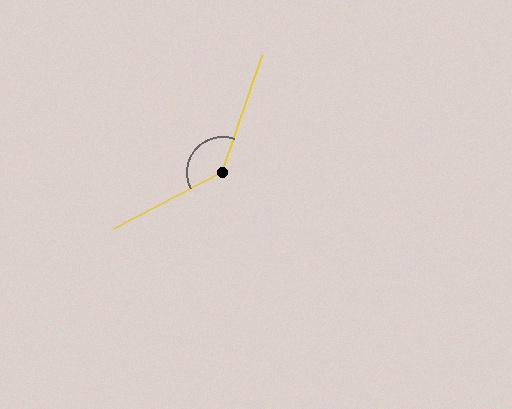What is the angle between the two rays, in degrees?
Approximately 136 degrees.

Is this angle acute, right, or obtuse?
It is obtuse.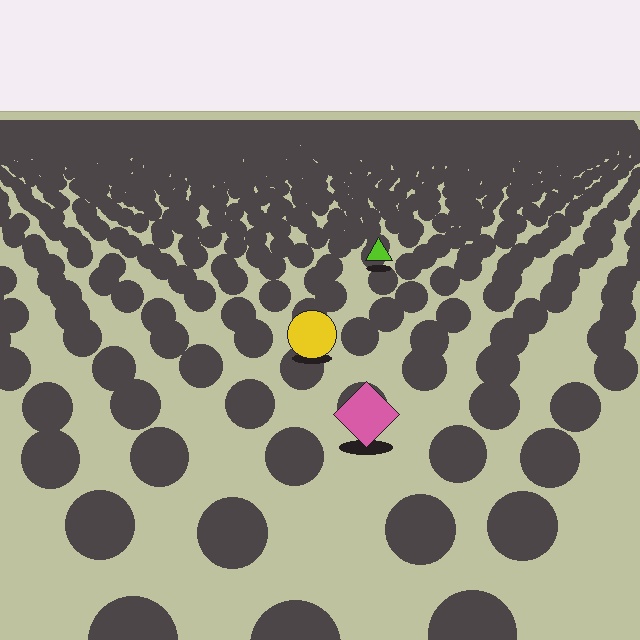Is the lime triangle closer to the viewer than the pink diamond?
No. The pink diamond is closer — you can tell from the texture gradient: the ground texture is coarser near it.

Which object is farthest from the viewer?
The lime triangle is farthest from the viewer. It appears smaller and the ground texture around it is denser.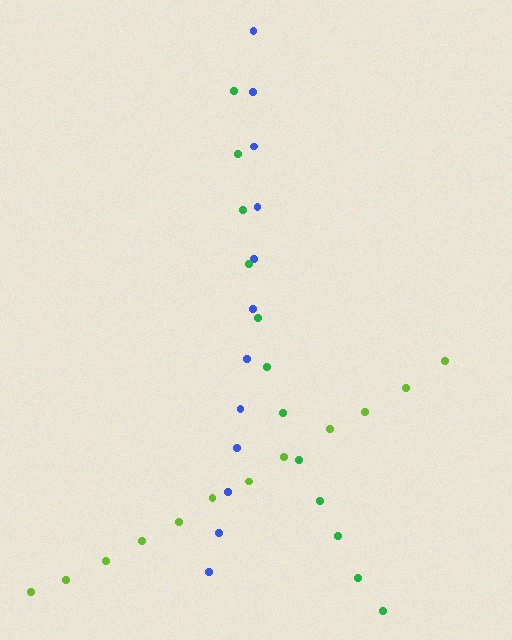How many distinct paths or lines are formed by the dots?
There are 3 distinct paths.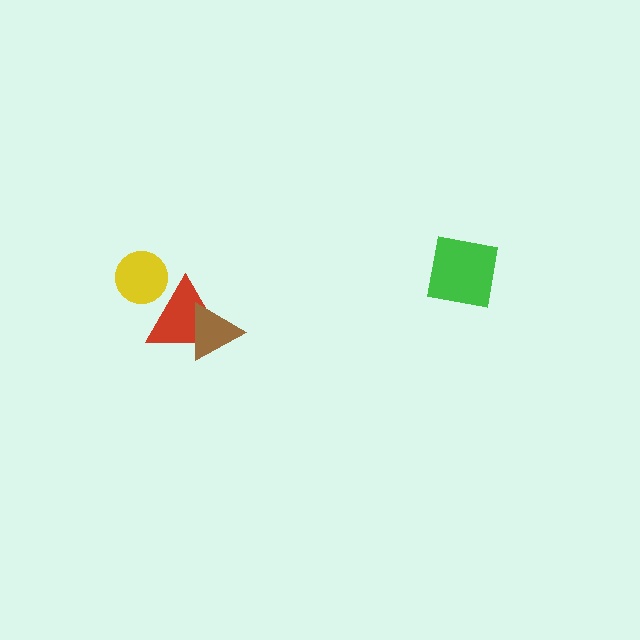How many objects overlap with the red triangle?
2 objects overlap with the red triangle.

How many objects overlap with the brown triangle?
1 object overlaps with the brown triangle.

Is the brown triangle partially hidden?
No, no other shape covers it.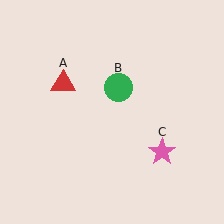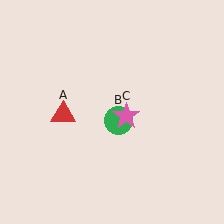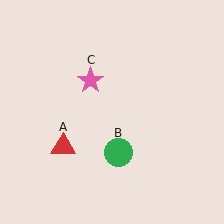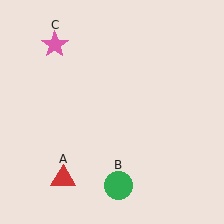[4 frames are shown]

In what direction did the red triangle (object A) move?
The red triangle (object A) moved down.